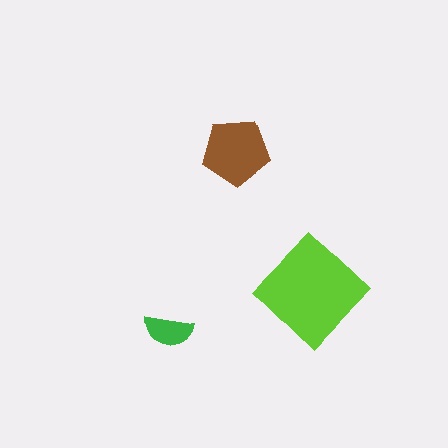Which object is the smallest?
The green semicircle.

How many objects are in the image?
There are 3 objects in the image.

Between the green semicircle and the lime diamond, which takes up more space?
The lime diamond.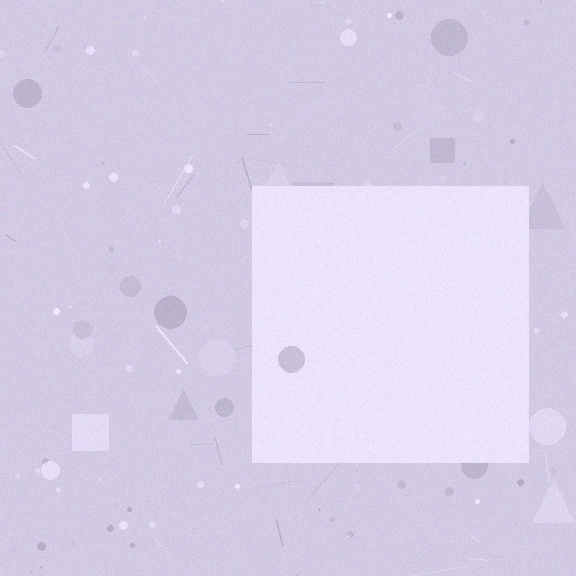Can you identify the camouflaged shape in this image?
The camouflaged shape is a square.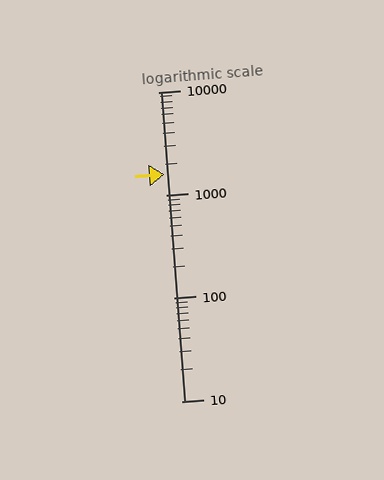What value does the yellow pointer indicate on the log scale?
The pointer indicates approximately 1600.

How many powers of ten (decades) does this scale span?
The scale spans 3 decades, from 10 to 10000.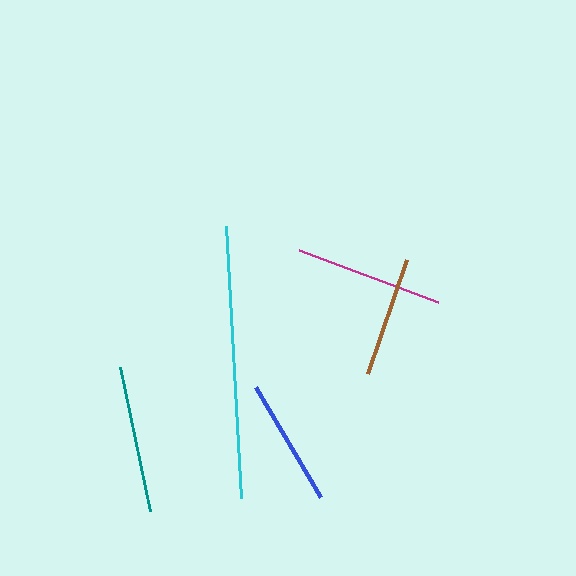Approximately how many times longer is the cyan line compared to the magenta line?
The cyan line is approximately 1.8 times the length of the magenta line.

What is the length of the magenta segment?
The magenta segment is approximately 148 pixels long.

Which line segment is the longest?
The cyan line is the longest at approximately 273 pixels.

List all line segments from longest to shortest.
From longest to shortest: cyan, magenta, teal, blue, brown.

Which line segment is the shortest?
The brown line is the shortest at approximately 120 pixels.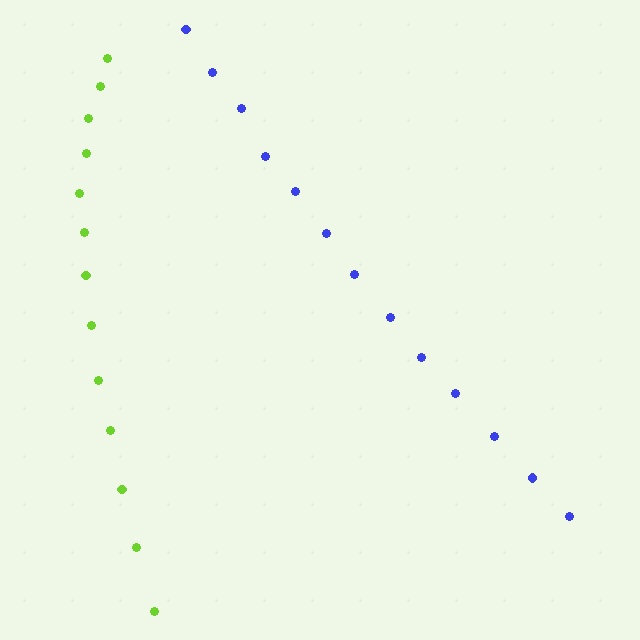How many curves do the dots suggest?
There are 2 distinct paths.